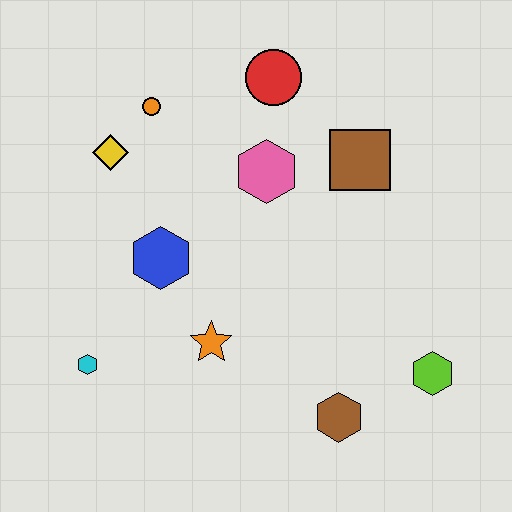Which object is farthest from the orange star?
The red circle is farthest from the orange star.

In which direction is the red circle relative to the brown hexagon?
The red circle is above the brown hexagon.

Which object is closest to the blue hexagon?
The orange star is closest to the blue hexagon.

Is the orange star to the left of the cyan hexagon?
No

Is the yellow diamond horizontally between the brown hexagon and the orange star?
No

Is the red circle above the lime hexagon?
Yes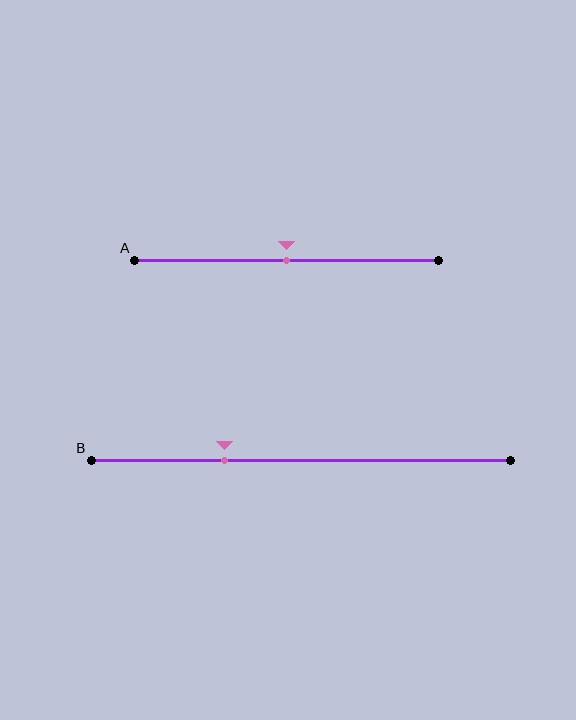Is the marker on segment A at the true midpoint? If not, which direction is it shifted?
Yes, the marker on segment A is at the true midpoint.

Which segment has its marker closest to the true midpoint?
Segment A has its marker closest to the true midpoint.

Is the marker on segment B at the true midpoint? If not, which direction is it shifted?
No, the marker on segment B is shifted to the left by about 18% of the segment length.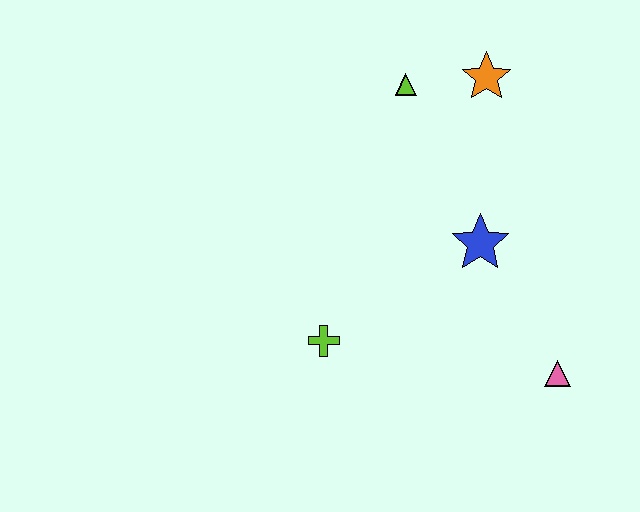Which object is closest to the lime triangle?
The orange star is closest to the lime triangle.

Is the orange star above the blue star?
Yes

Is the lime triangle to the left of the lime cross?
No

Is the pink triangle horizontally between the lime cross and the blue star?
No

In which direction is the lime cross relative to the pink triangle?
The lime cross is to the left of the pink triangle.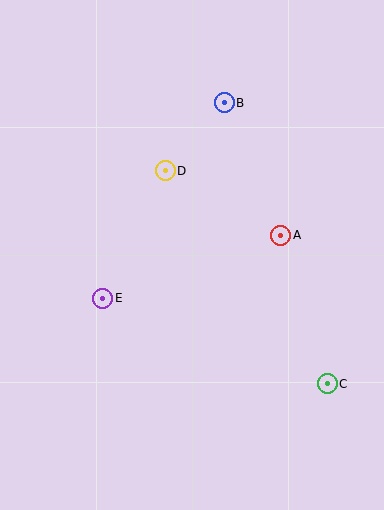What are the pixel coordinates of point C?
Point C is at (327, 384).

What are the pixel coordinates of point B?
Point B is at (224, 103).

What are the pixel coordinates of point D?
Point D is at (165, 171).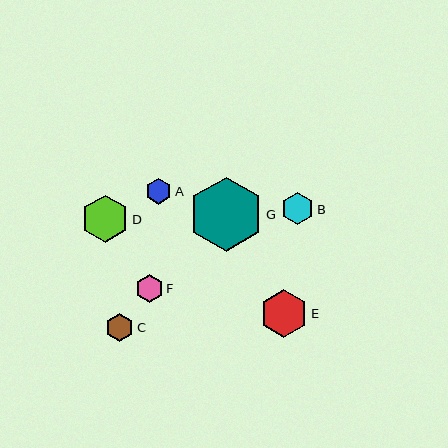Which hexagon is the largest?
Hexagon G is the largest with a size of approximately 74 pixels.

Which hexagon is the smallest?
Hexagon A is the smallest with a size of approximately 25 pixels.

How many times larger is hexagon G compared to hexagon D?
Hexagon G is approximately 1.6 times the size of hexagon D.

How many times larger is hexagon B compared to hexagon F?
Hexagon B is approximately 1.2 times the size of hexagon F.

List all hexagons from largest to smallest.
From largest to smallest: G, E, D, B, C, F, A.